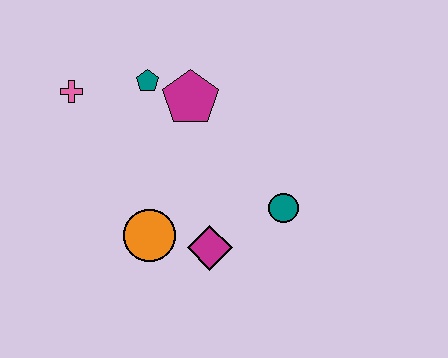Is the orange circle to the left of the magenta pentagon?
Yes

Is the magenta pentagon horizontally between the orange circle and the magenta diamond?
Yes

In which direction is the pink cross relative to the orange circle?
The pink cross is above the orange circle.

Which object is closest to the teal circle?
The magenta diamond is closest to the teal circle.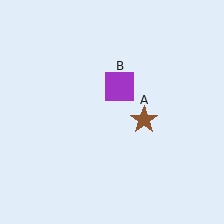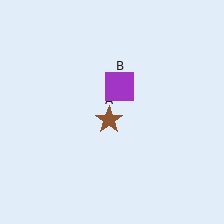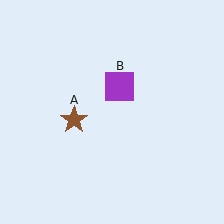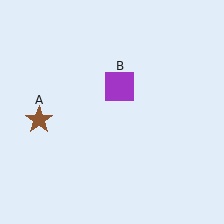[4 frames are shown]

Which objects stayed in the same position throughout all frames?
Purple square (object B) remained stationary.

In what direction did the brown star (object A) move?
The brown star (object A) moved left.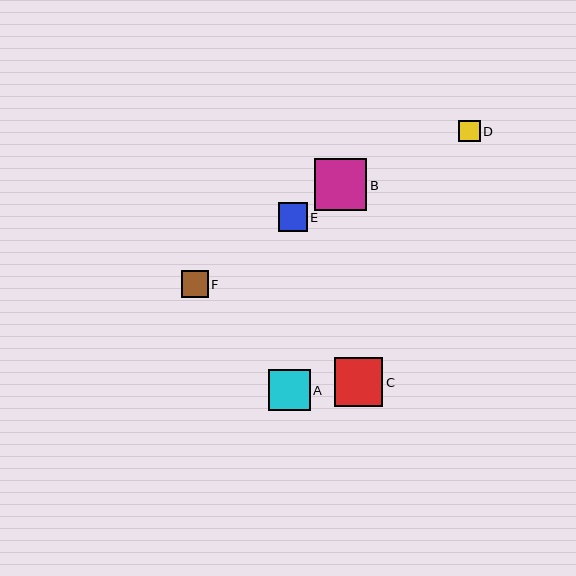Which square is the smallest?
Square D is the smallest with a size of approximately 22 pixels.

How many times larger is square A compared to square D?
Square A is approximately 1.9 times the size of square D.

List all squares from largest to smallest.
From largest to smallest: B, C, A, E, F, D.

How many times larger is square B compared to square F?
Square B is approximately 2.0 times the size of square F.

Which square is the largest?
Square B is the largest with a size of approximately 52 pixels.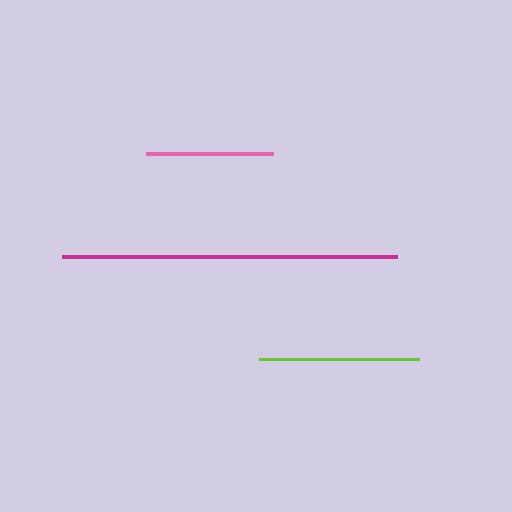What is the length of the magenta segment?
The magenta segment is approximately 335 pixels long.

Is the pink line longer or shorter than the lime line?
The lime line is longer than the pink line.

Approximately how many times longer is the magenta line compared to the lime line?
The magenta line is approximately 2.1 times the length of the lime line.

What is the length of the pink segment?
The pink segment is approximately 126 pixels long.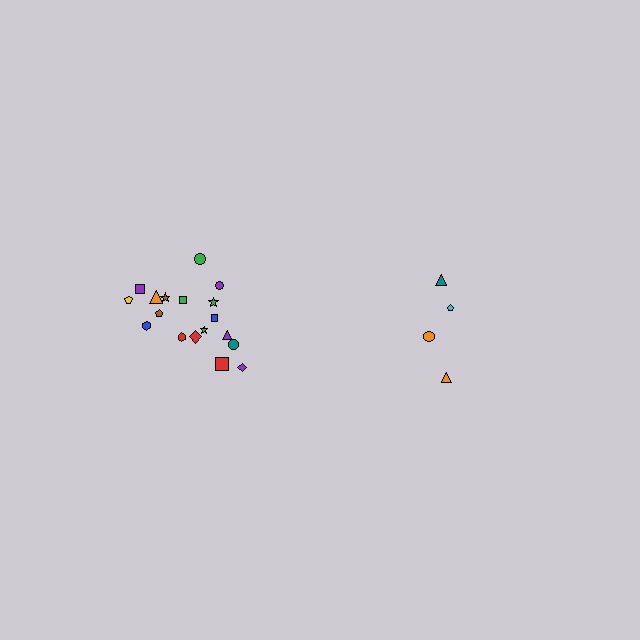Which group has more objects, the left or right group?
The left group.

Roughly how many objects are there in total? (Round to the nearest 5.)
Roughly 20 objects in total.